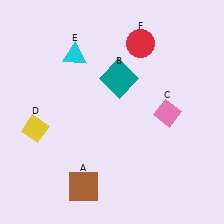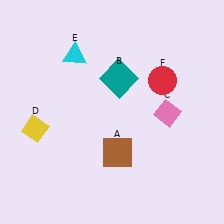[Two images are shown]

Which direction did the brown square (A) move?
The brown square (A) moved up.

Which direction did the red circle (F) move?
The red circle (F) moved down.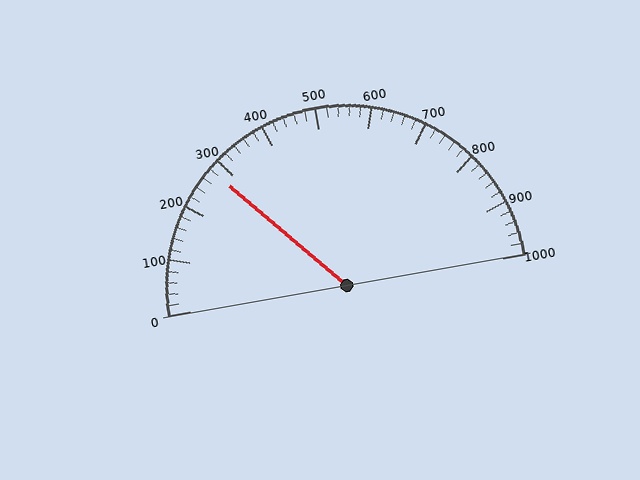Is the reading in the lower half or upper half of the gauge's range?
The reading is in the lower half of the range (0 to 1000).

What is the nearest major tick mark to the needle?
The nearest major tick mark is 300.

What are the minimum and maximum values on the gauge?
The gauge ranges from 0 to 1000.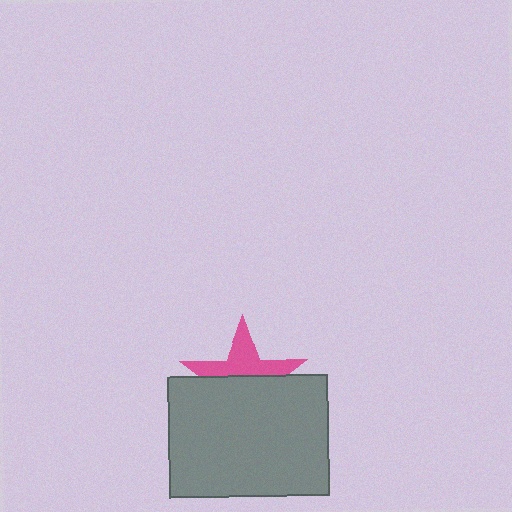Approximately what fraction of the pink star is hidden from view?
Roughly 54% of the pink star is hidden behind the gray rectangle.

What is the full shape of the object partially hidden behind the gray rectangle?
The partially hidden object is a pink star.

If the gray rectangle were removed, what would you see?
You would see the complete pink star.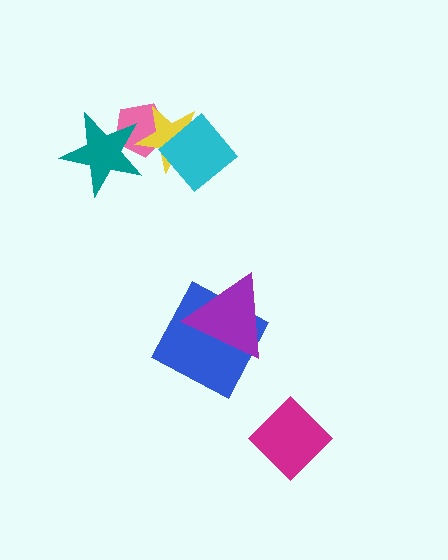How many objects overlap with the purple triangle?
1 object overlaps with the purple triangle.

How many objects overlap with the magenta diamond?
0 objects overlap with the magenta diamond.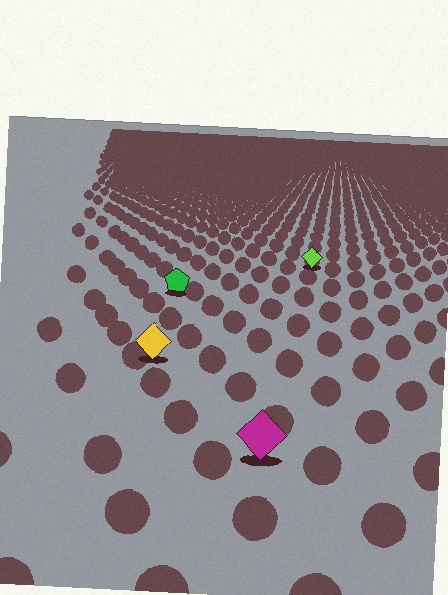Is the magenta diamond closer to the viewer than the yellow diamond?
Yes. The magenta diamond is closer — you can tell from the texture gradient: the ground texture is coarser near it.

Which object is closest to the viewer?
The magenta diamond is closest. The texture marks near it are larger and more spread out.